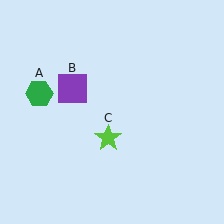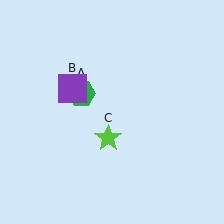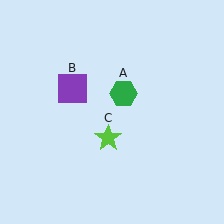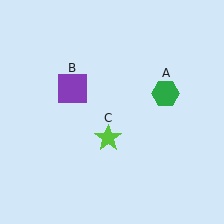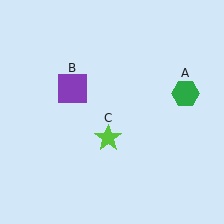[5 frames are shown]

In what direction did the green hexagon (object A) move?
The green hexagon (object A) moved right.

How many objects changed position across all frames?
1 object changed position: green hexagon (object A).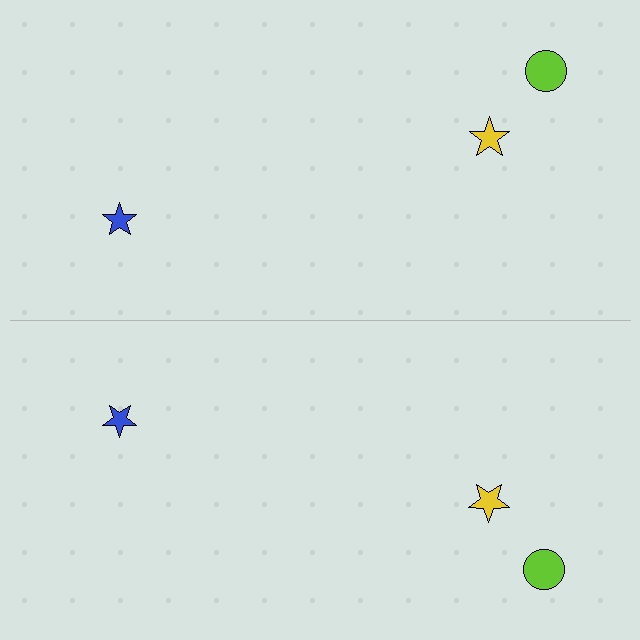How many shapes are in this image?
There are 6 shapes in this image.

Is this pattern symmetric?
Yes, this pattern has bilateral (reflection) symmetry.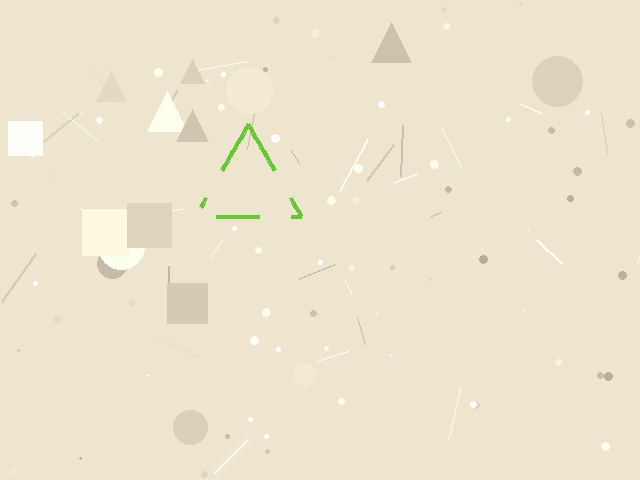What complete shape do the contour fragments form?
The contour fragments form a triangle.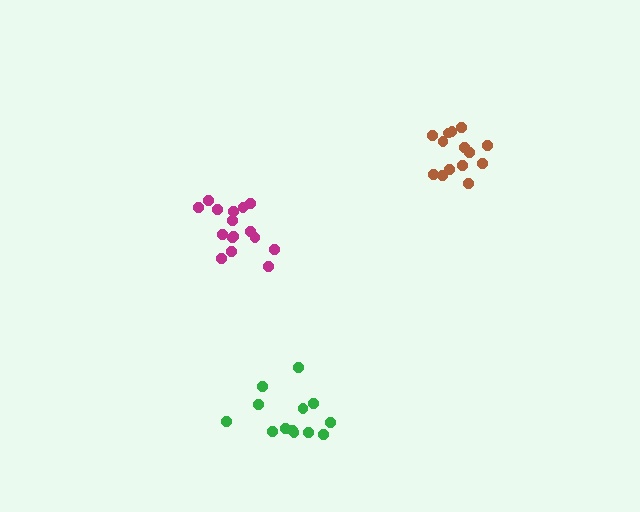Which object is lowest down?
The green cluster is bottommost.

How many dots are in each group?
Group 1: 16 dots, Group 2: 14 dots, Group 3: 13 dots (43 total).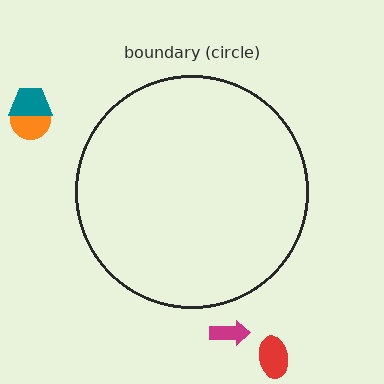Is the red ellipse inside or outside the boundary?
Outside.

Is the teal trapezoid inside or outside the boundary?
Outside.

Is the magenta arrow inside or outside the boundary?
Outside.